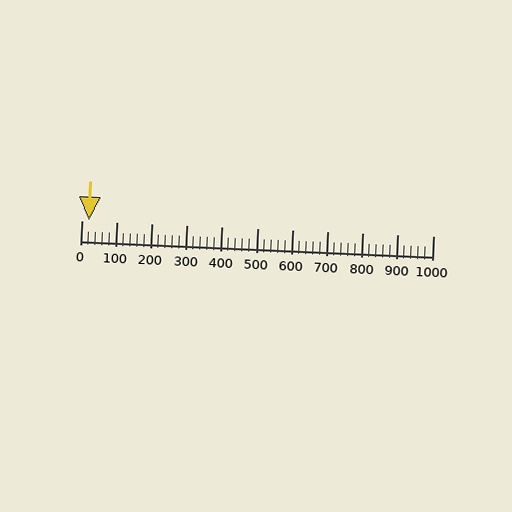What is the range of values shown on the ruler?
The ruler shows values from 0 to 1000.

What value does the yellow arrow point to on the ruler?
The yellow arrow points to approximately 20.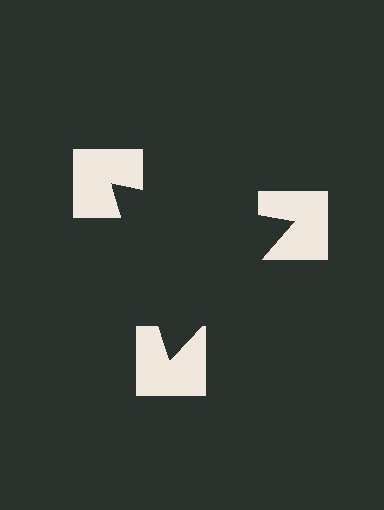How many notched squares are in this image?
There are 3 — one at each vertex of the illusory triangle.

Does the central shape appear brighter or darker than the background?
It typically appears slightly darker than the background, even though no actual brightness change is drawn.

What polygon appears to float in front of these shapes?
An illusory triangle — its edges are inferred from the aligned wedge cuts in the notched squares, not physically drawn.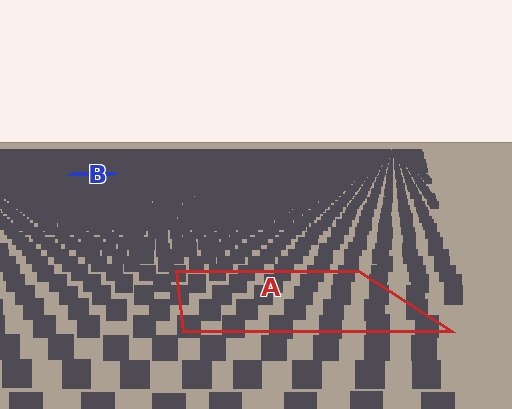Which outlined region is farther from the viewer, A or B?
Region B is farther from the viewer — the texture elements inside it appear smaller and more densely packed.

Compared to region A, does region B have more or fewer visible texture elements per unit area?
Region B has more texture elements per unit area — they are packed more densely because it is farther away.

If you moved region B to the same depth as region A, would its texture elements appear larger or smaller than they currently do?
They would appear larger. At a closer depth, the same texture elements are projected at a bigger on-screen size.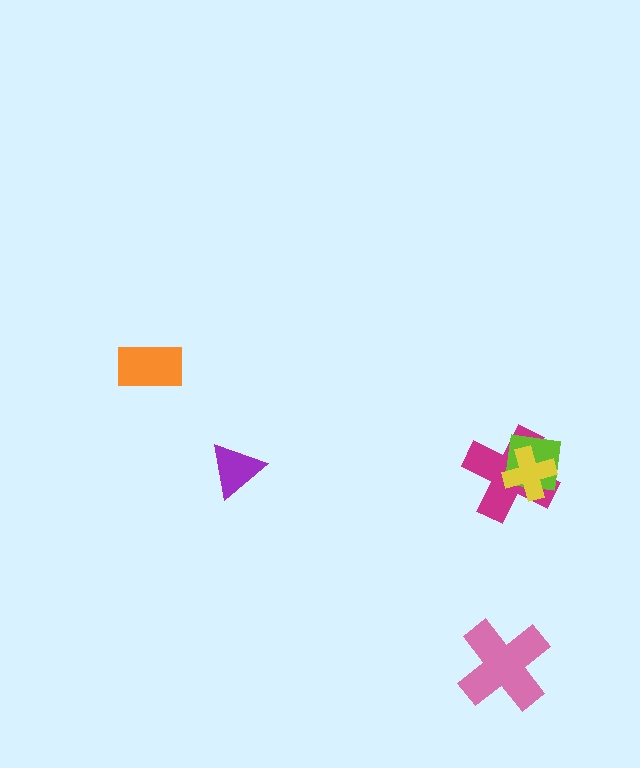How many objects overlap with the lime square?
2 objects overlap with the lime square.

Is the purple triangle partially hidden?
No, no other shape covers it.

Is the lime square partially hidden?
Yes, it is partially covered by another shape.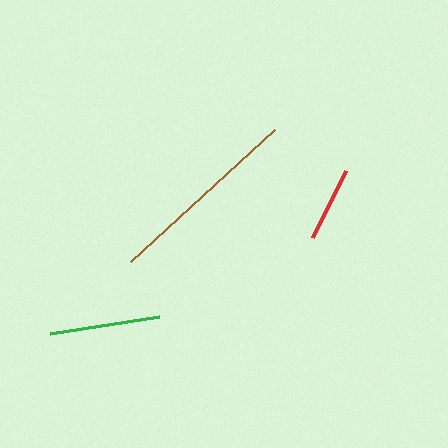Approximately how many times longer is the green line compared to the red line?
The green line is approximately 1.5 times the length of the red line.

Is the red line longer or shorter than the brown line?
The brown line is longer than the red line.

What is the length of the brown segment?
The brown segment is approximately 195 pixels long.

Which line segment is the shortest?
The red line is the shortest at approximately 75 pixels.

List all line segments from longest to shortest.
From longest to shortest: brown, green, red.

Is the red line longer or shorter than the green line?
The green line is longer than the red line.